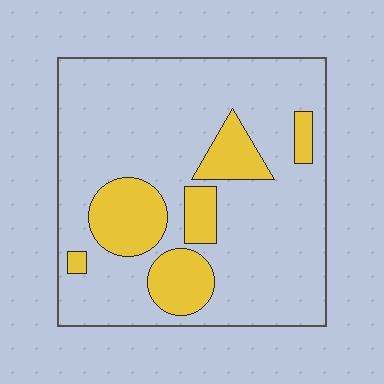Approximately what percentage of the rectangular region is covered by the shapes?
Approximately 20%.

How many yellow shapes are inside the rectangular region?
6.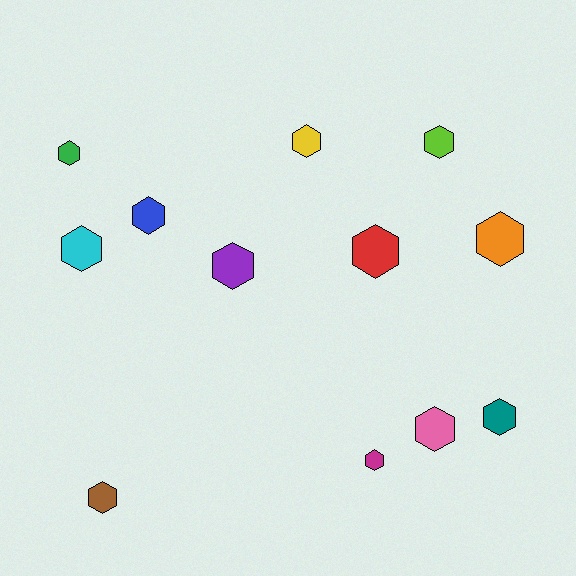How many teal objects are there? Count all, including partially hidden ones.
There is 1 teal object.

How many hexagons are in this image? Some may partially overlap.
There are 12 hexagons.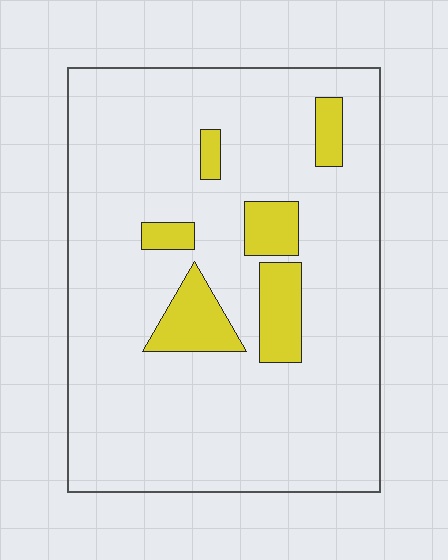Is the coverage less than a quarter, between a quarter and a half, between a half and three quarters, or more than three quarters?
Less than a quarter.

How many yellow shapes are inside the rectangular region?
6.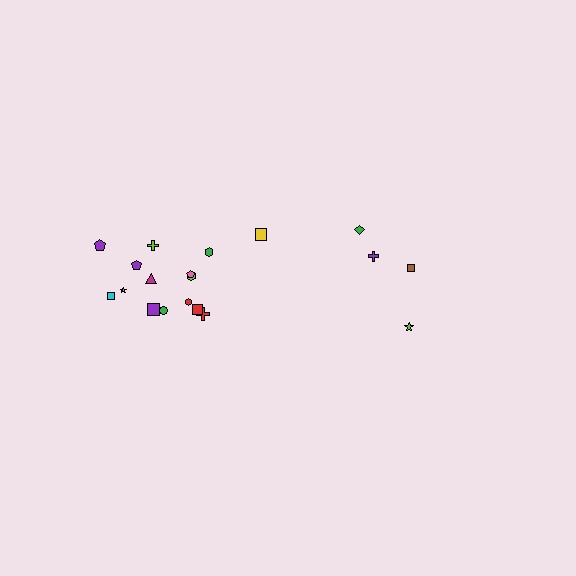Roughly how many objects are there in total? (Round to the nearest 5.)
Roughly 20 objects in total.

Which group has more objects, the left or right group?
The left group.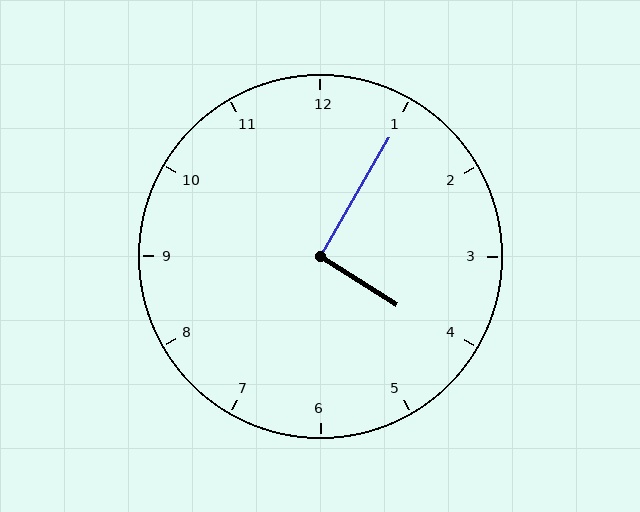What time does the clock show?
4:05.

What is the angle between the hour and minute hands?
Approximately 92 degrees.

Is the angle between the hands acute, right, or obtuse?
It is right.